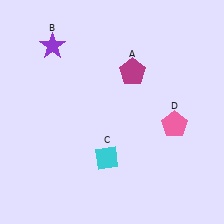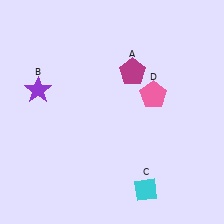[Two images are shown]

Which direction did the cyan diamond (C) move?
The cyan diamond (C) moved right.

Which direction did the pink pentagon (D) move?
The pink pentagon (D) moved up.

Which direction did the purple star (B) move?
The purple star (B) moved down.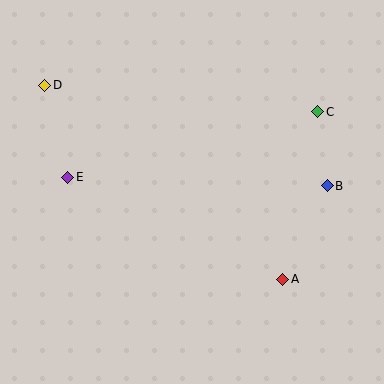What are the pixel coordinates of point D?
Point D is at (45, 85).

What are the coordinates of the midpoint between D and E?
The midpoint between D and E is at (56, 131).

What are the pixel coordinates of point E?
Point E is at (68, 177).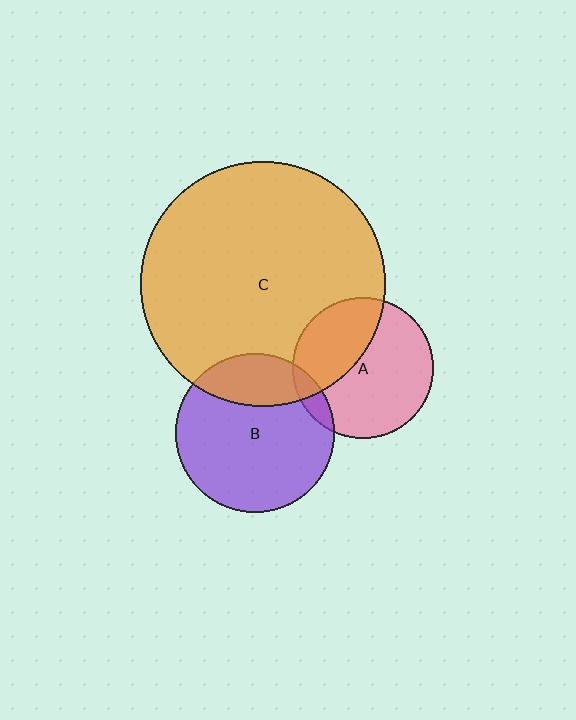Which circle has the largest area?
Circle C (orange).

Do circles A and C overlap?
Yes.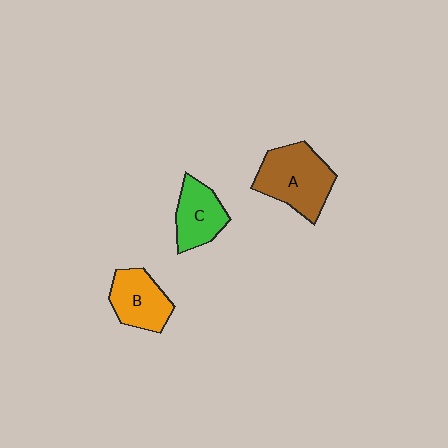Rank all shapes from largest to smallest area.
From largest to smallest: A (brown), B (orange), C (green).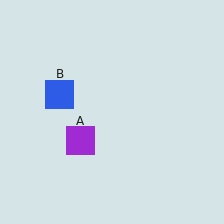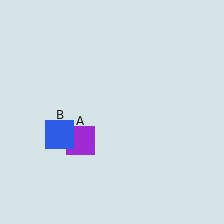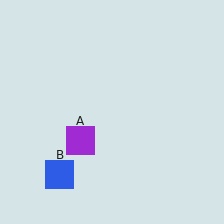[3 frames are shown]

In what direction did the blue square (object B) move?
The blue square (object B) moved down.